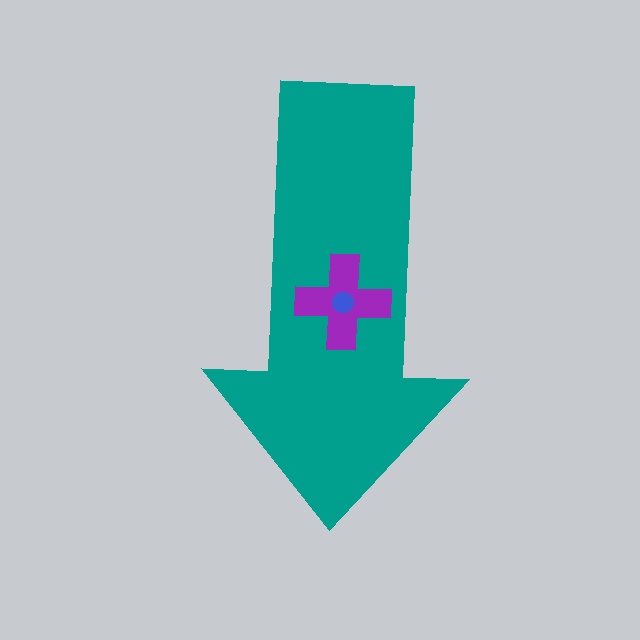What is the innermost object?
The blue circle.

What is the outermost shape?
The teal arrow.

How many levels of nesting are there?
3.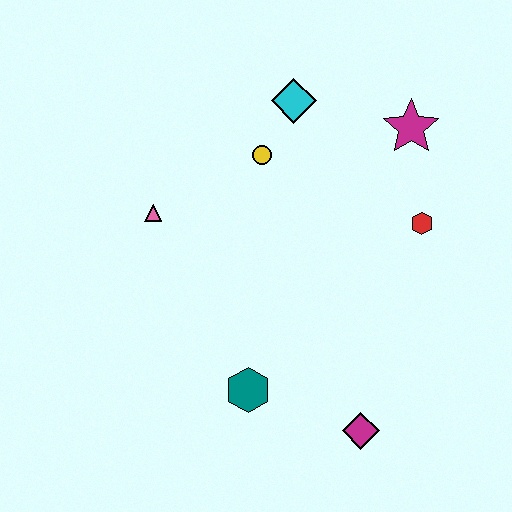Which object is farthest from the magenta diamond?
The cyan diamond is farthest from the magenta diamond.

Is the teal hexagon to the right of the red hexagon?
No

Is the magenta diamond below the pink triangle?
Yes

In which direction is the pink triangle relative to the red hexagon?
The pink triangle is to the left of the red hexagon.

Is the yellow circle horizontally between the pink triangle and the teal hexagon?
No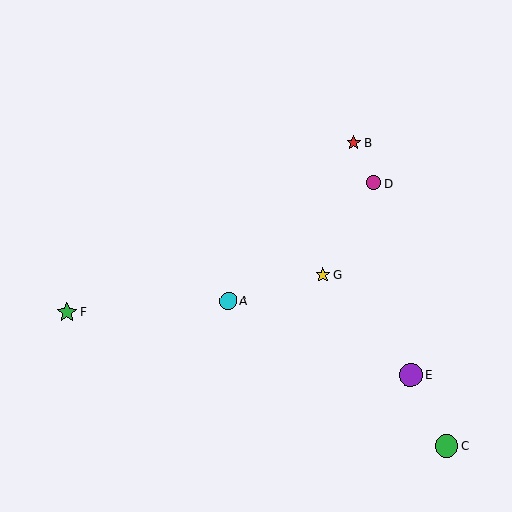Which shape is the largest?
The purple circle (labeled E) is the largest.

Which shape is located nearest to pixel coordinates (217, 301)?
The cyan circle (labeled A) at (228, 301) is nearest to that location.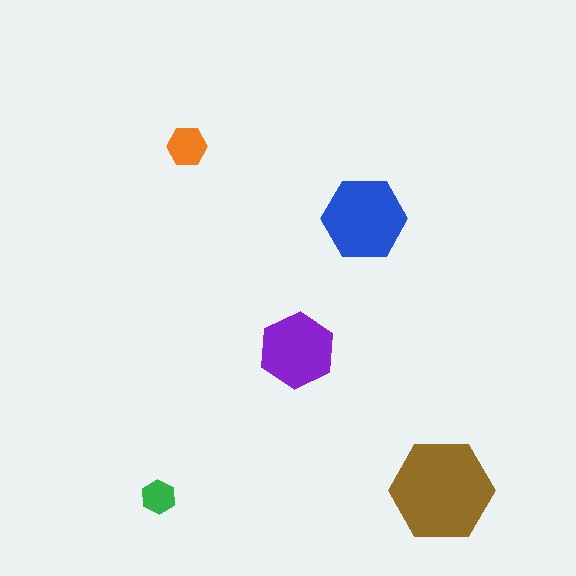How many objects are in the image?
There are 5 objects in the image.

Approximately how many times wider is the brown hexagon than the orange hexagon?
About 2.5 times wider.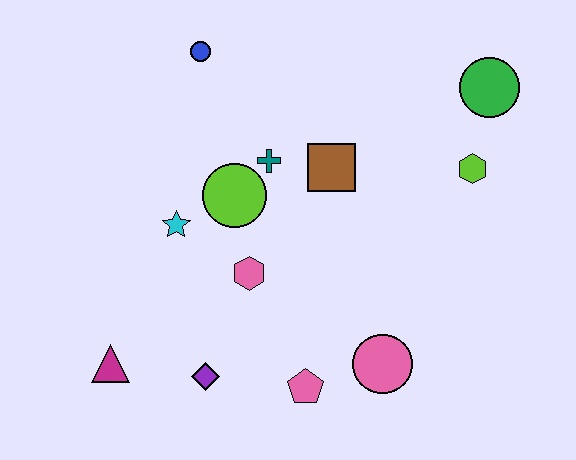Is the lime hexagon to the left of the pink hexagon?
No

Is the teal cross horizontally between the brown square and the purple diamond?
Yes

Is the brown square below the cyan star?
No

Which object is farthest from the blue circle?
The pink circle is farthest from the blue circle.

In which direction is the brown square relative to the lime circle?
The brown square is to the right of the lime circle.